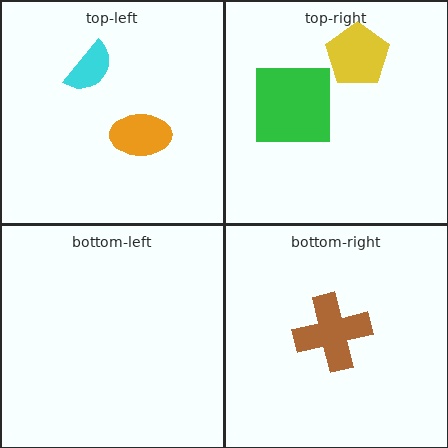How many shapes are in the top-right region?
2.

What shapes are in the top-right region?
The green square, the yellow pentagon.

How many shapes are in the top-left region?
2.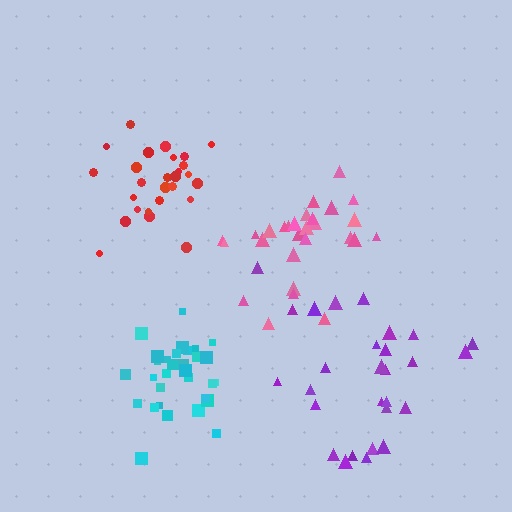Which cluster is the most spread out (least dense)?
Purple.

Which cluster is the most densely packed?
Red.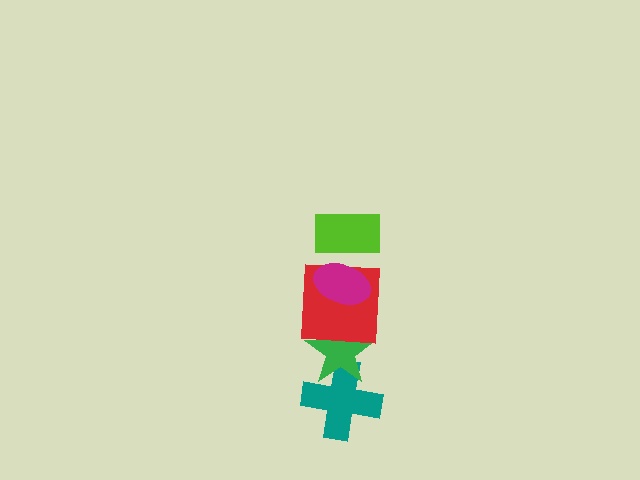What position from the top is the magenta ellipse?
The magenta ellipse is 2nd from the top.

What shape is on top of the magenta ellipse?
The lime rectangle is on top of the magenta ellipse.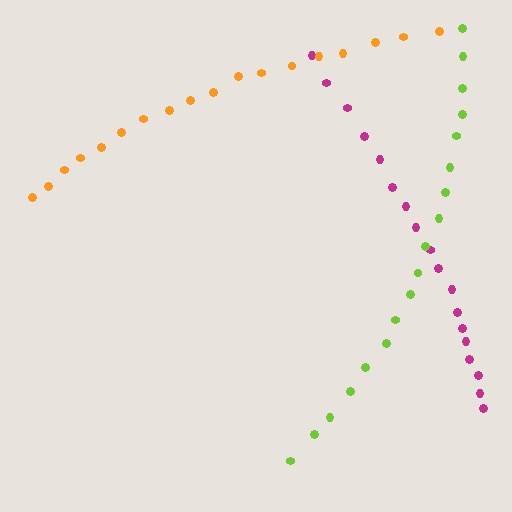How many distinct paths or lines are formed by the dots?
There are 3 distinct paths.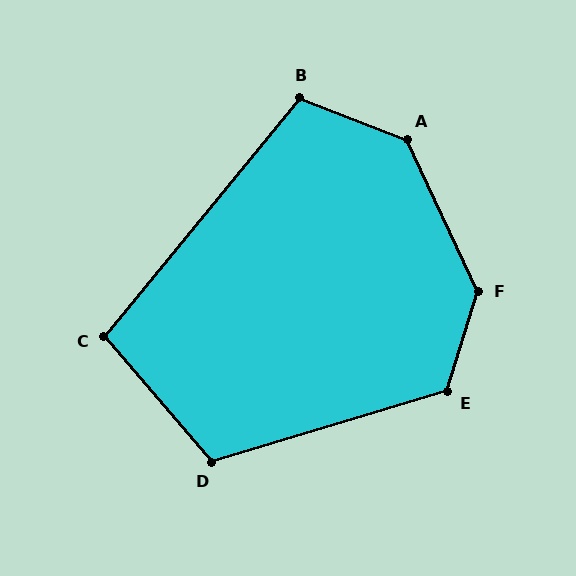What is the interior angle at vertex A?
Approximately 136 degrees (obtuse).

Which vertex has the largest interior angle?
F, at approximately 138 degrees.